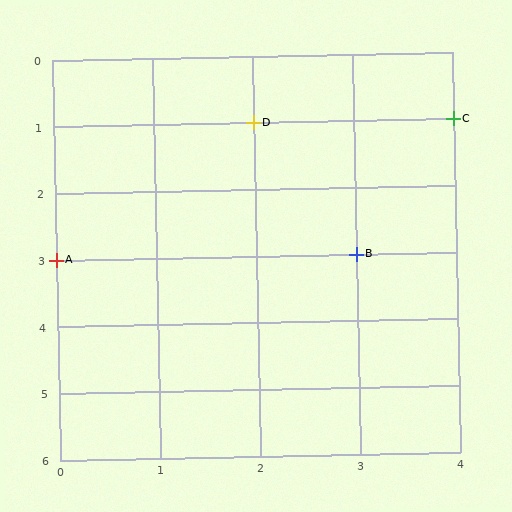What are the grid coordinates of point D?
Point D is at grid coordinates (2, 1).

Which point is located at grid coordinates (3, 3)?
Point B is at (3, 3).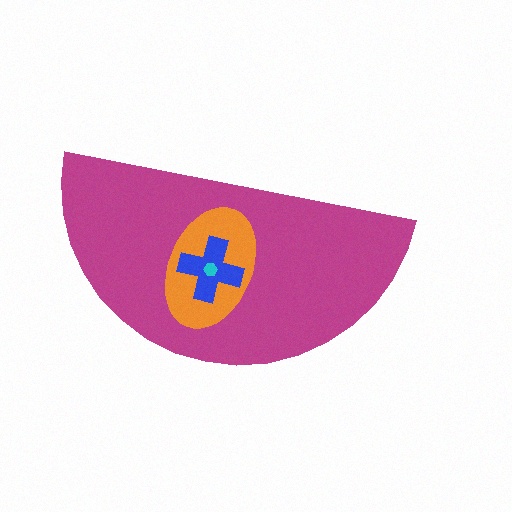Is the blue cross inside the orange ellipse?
Yes.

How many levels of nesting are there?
4.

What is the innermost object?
The cyan hexagon.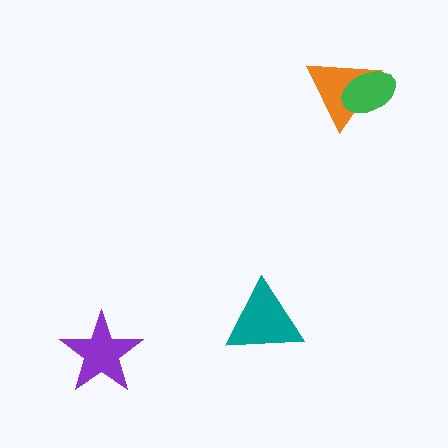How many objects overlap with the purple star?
0 objects overlap with the purple star.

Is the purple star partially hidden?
No, no other shape covers it.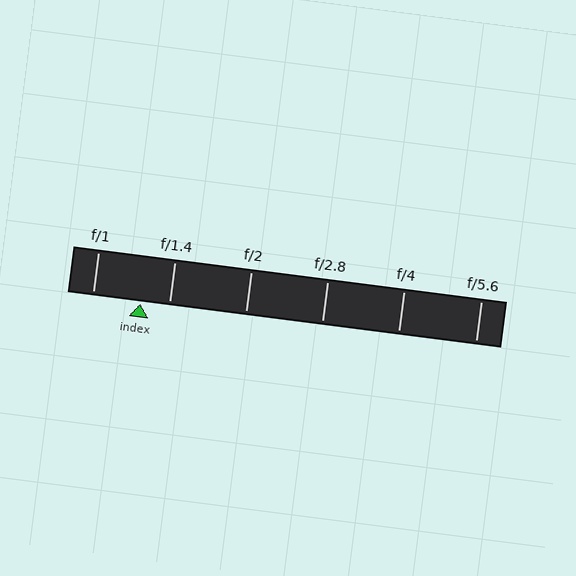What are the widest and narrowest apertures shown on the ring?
The widest aperture shown is f/1 and the narrowest is f/5.6.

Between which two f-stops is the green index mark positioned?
The index mark is between f/1 and f/1.4.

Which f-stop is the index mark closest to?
The index mark is closest to f/1.4.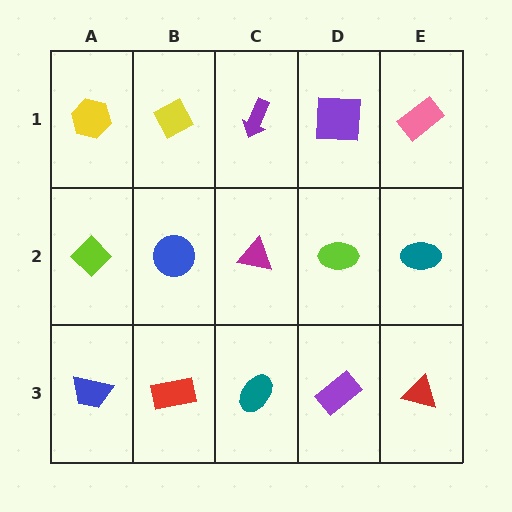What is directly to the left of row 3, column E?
A purple rectangle.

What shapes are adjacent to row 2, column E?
A pink rectangle (row 1, column E), a red triangle (row 3, column E), a lime ellipse (row 2, column D).